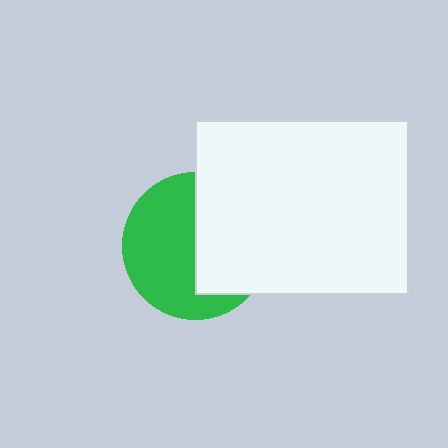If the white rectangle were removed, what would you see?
You would see the complete green circle.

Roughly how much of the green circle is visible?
About half of it is visible (roughly 55%).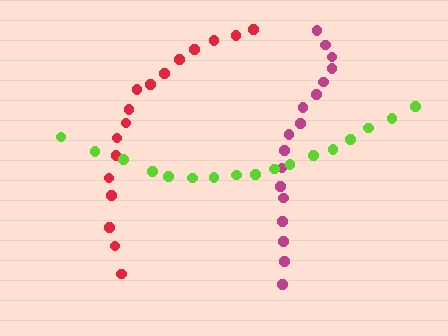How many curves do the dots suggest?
There are 3 distinct paths.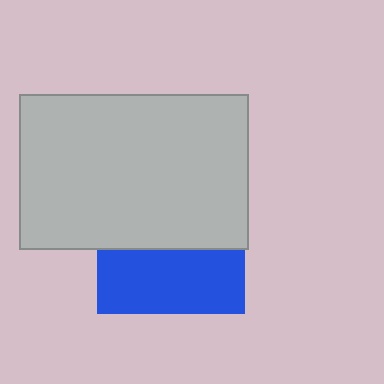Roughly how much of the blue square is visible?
A small part of it is visible (roughly 43%).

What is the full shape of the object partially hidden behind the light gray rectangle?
The partially hidden object is a blue square.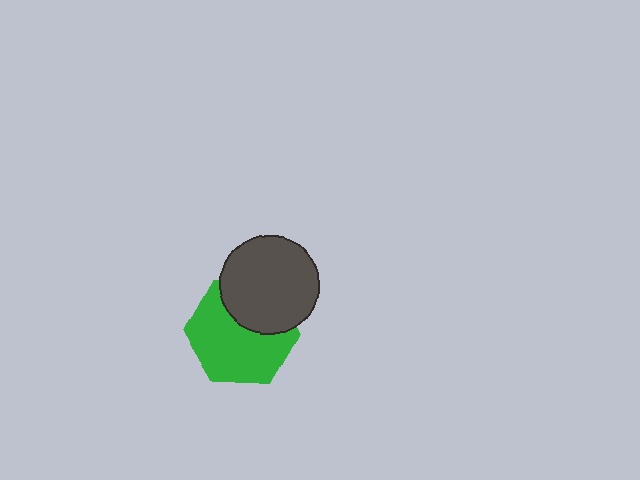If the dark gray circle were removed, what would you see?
You would see the complete green hexagon.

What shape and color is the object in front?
The object in front is a dark gray circle.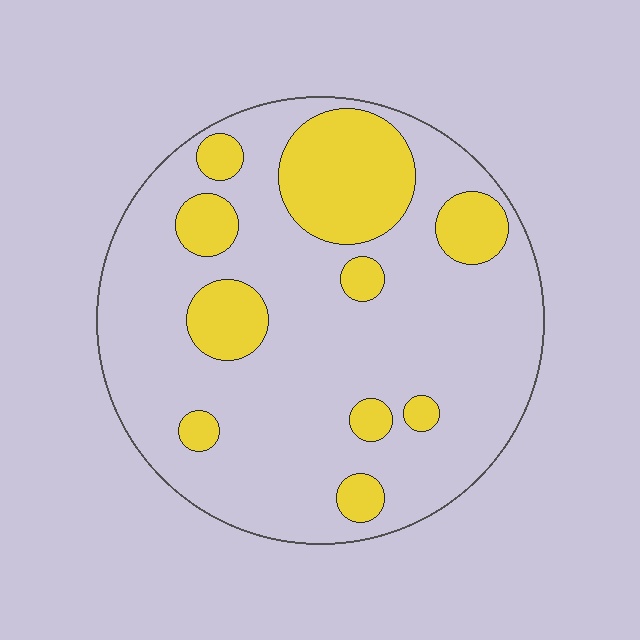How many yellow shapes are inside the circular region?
10.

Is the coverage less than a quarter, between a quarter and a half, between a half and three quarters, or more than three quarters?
Less than a quarter.